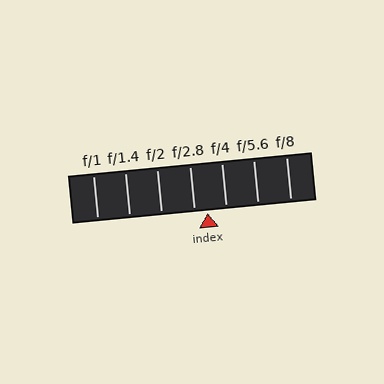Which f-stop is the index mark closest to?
The index mark is closest to f/2.8.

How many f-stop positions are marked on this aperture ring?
There are 7 f-stop positions marked.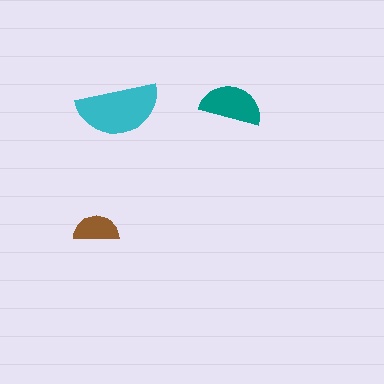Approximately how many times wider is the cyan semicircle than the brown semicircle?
About 2 times wider.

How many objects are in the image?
There are 3 objects in the image.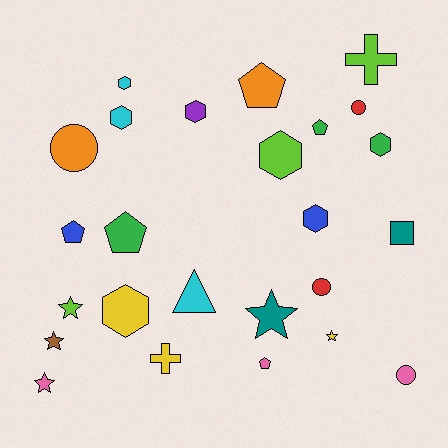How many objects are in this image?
There are 25 objects.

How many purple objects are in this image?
There is 1 purple object.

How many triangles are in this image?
There is 1 triangle.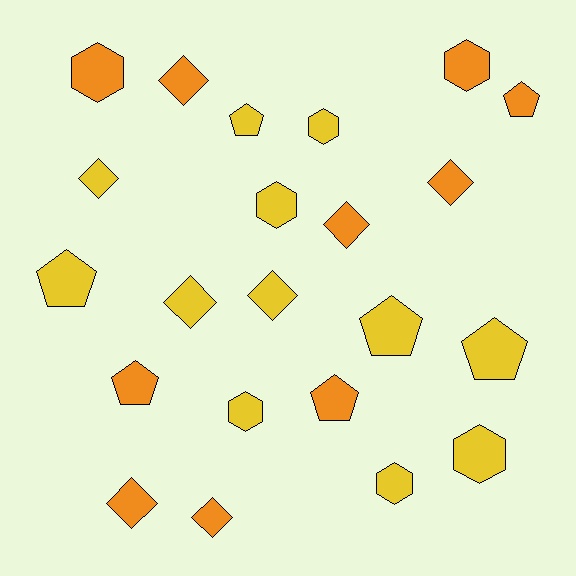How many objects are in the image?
There are 22 objects.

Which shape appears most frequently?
Diamond, with 8 objects.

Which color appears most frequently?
Yellow, with 12 objects.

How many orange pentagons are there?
There are 3 orange pentagons.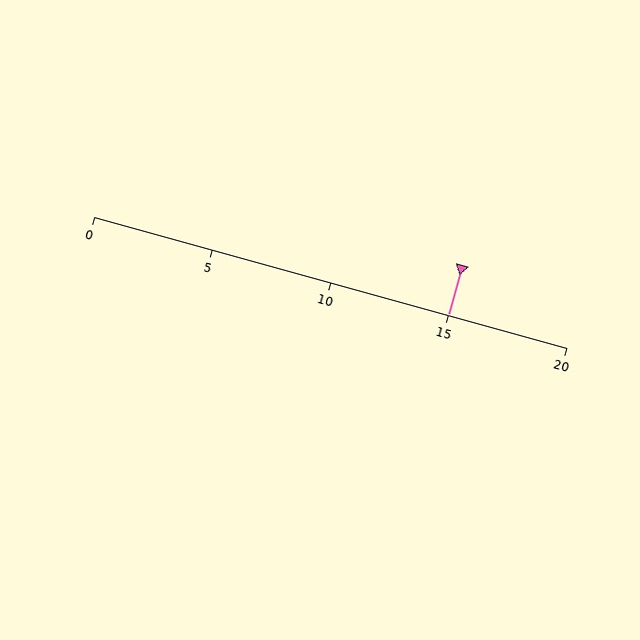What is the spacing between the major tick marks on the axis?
The major ticks are spaced 5 apart.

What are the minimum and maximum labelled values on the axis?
The axis runs from 0 to 20.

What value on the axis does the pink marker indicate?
The marker indicates approximately 15.